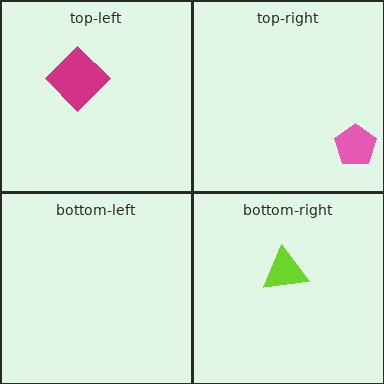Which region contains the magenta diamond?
The top-left region.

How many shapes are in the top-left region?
1.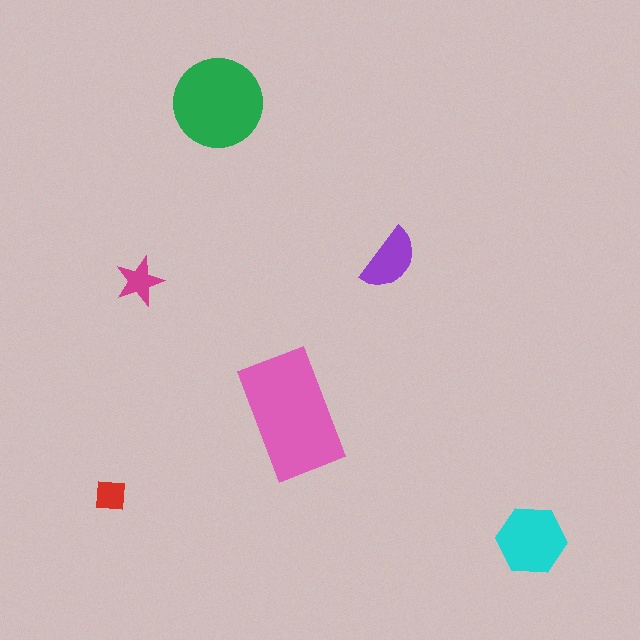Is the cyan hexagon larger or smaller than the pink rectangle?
Smaller.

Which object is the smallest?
The red square.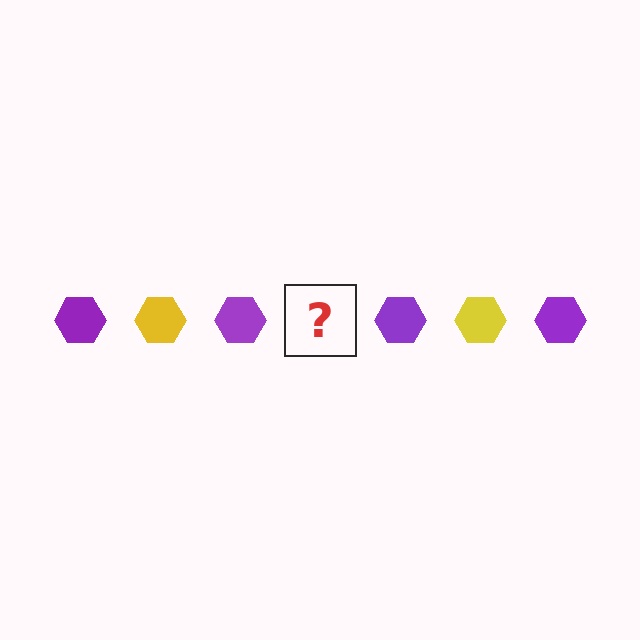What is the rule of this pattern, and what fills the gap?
The rule is that the pattern cycles through purple, yellow hexagons. The gap should be filled with a yellow hexagon.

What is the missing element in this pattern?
The missing element is a yellow hexagon.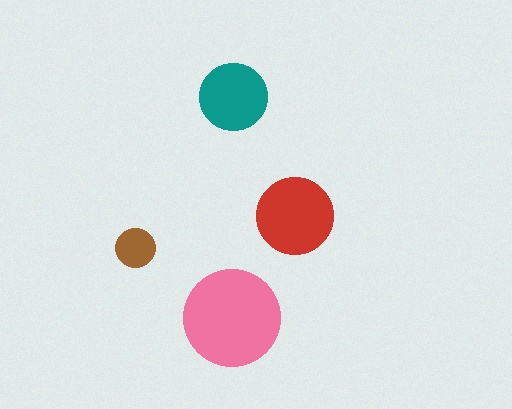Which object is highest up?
The teal circle is topmost.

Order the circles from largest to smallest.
the pink one, the red one, the teal one, the brown one.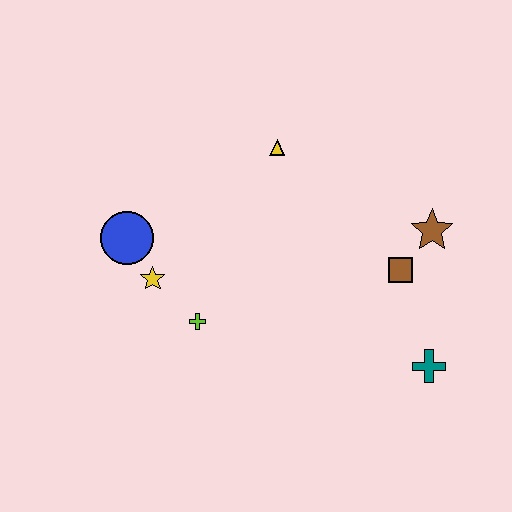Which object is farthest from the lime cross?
The brown star is farthest from the lime cross.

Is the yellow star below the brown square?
Yes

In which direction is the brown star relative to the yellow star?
The brown star is to the right of the yellow star.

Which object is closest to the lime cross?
The yellow star is closest to the lime cross.